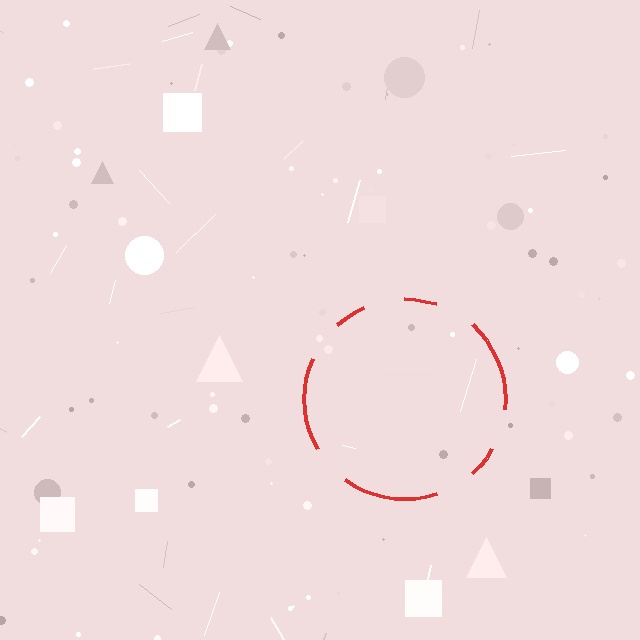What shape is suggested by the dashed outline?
The dashed outline suggests a circle.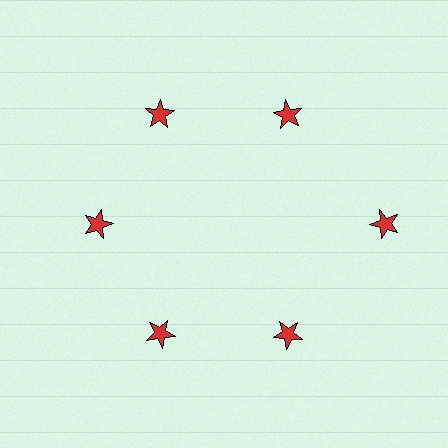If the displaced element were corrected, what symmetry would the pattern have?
It would have 6-fold rotational symmetry — the pattern would map onto itself every 60 degrees.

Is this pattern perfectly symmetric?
No. The 6 red stars are arranged in a ring, but one element near the 3 o'clock position is pushed outward from the center, breaking the 6-fold rotational symmetry.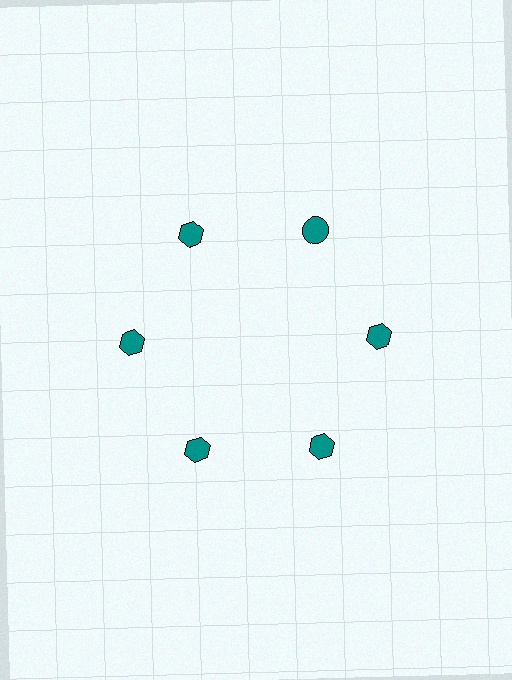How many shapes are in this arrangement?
There are 6 shapes arranged in a ring pattern.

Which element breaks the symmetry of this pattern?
The teal circle at roughly the 1 o'clock position breaks the symmetry. All other shapes are teal hexagons.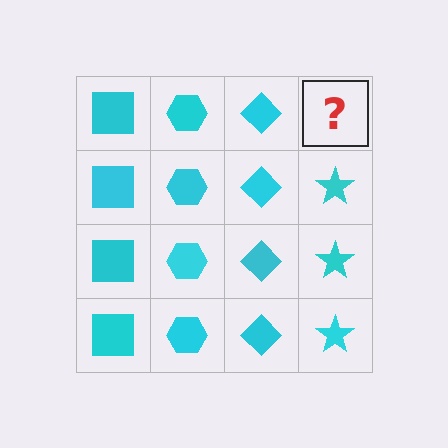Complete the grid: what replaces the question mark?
The question mark should be replaced with a cyan star.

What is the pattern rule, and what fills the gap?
The rule is that each column has a consistent shape. The gap should be filled with a cyan star.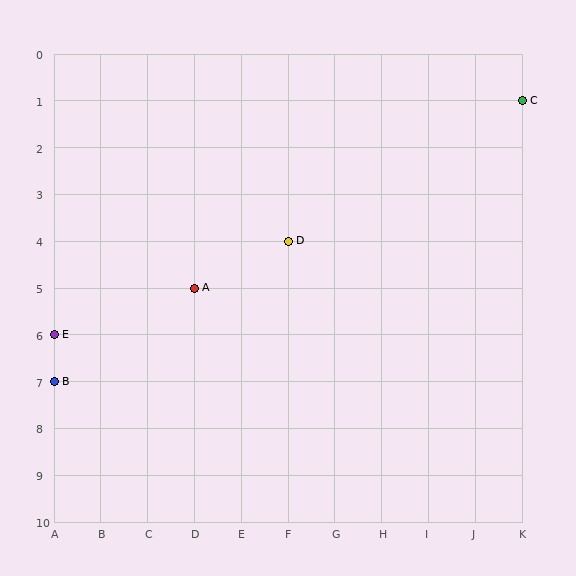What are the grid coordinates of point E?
Point E is at grid coordinates (A, 6).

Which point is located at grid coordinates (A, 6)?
Point E is at (A, 6).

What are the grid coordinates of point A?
Point A is at grid coordinates (D, 5).